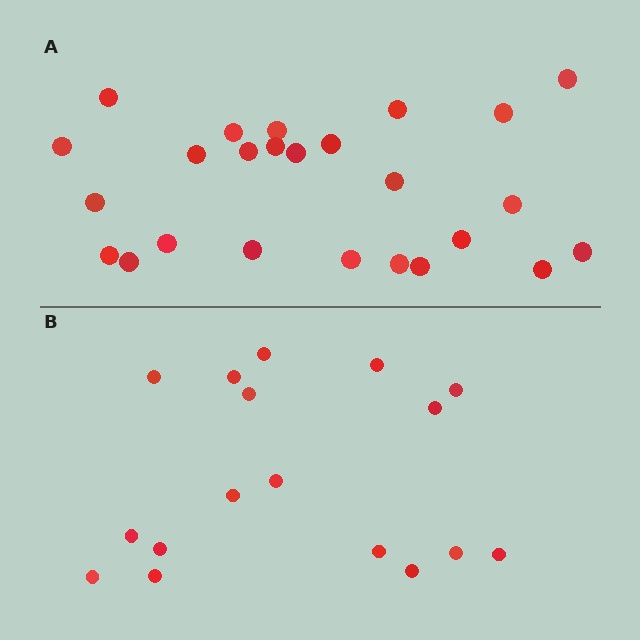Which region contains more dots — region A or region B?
Region A (the top region) has more dots.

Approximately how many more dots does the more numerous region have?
Region A has roughly 8 or so more dots than region B.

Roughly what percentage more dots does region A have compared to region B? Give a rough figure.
About 45% more.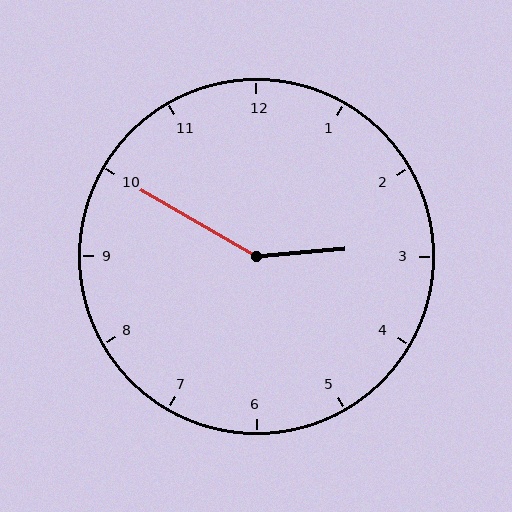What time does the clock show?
2:50.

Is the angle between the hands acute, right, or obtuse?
It is obtuse.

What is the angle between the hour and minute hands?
Approximately 145 degrees.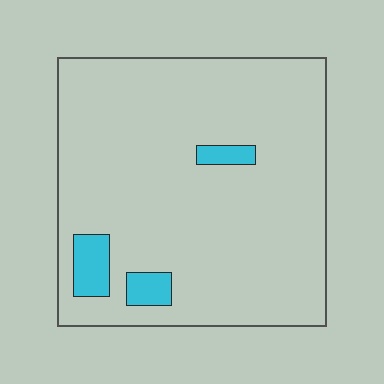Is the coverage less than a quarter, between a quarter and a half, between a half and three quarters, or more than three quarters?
Less than a quarter.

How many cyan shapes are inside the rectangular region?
3.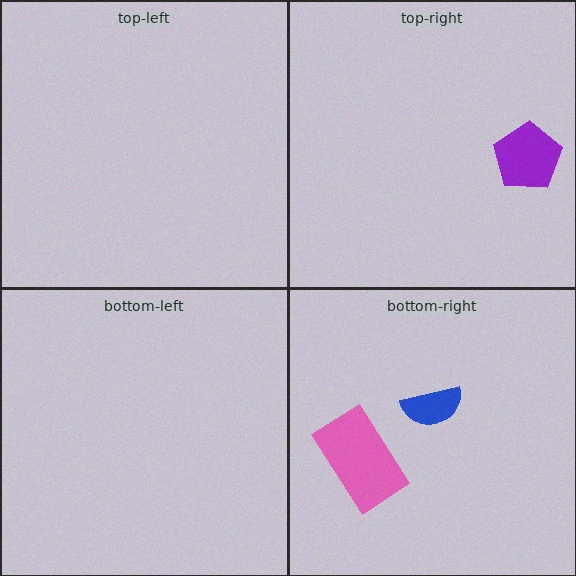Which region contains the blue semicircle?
The bottom-right region.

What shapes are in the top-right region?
The purple pentagon.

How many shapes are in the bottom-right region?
2.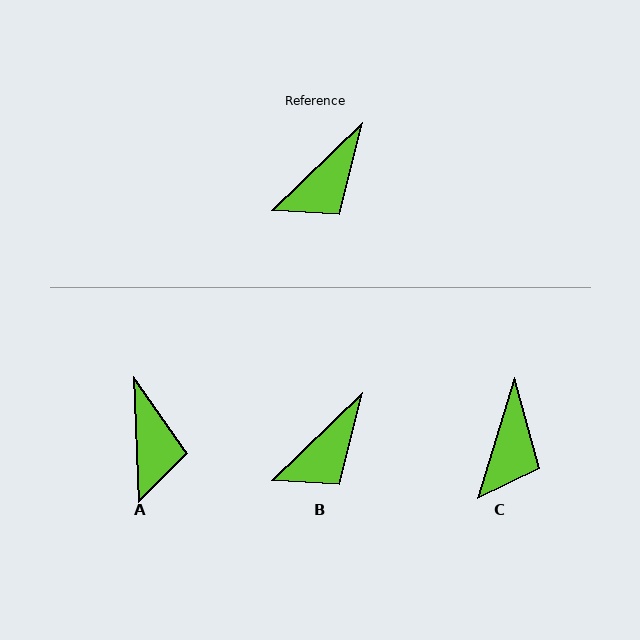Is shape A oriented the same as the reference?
No, it is off by about 49 degrees.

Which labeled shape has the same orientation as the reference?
B.